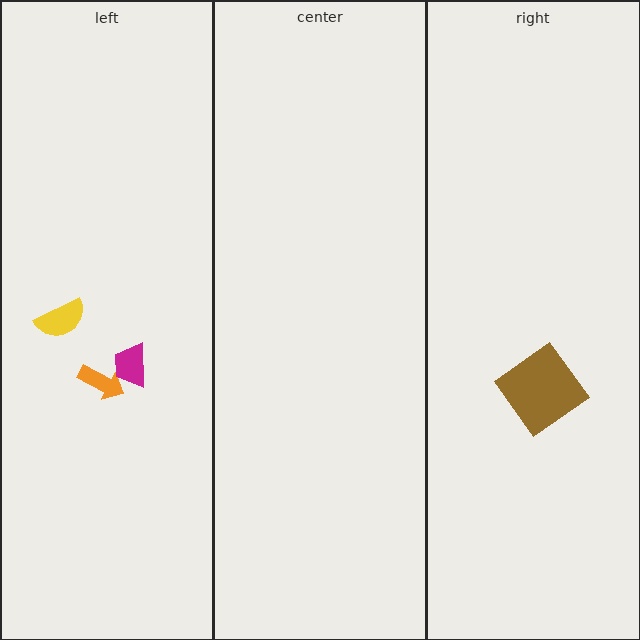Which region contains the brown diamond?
The right region.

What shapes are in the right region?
The brown diamond.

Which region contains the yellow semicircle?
The left region.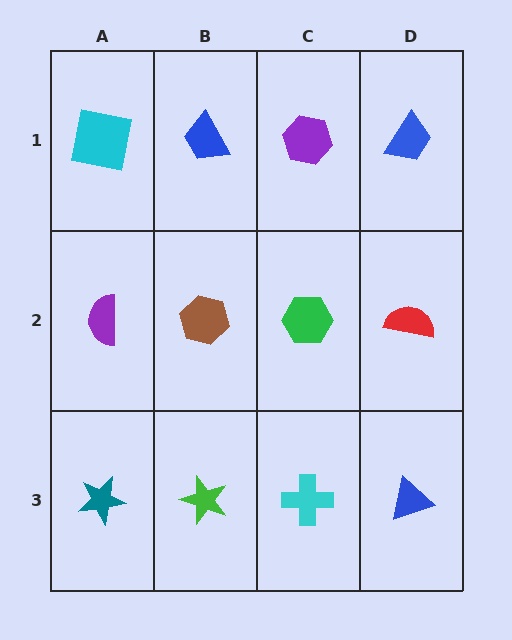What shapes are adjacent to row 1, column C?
A green hexagon (row 2, column C), a blue trapezoid (row 1, column B), a blue trapezoid (row 1, column D).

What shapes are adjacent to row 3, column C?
A green hexagon (row 2, column C), a green star (row 3, column B), a blue triangle (row 3, column D).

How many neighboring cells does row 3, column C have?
3.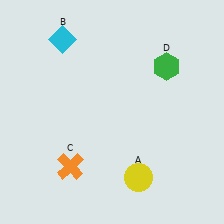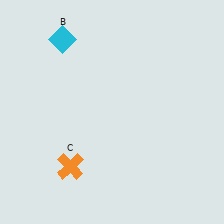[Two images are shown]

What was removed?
The yellow circle (A), the green hexagon (D) were removed in Image 2.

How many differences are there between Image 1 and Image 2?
There are 2 differences between the two images.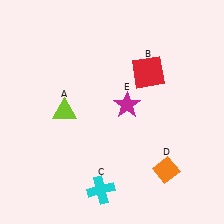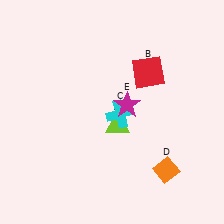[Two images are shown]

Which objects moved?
The objects that moved are: the lime triangle (A), the cyan cross (C).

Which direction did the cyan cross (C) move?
The cyan cross (C) moved up.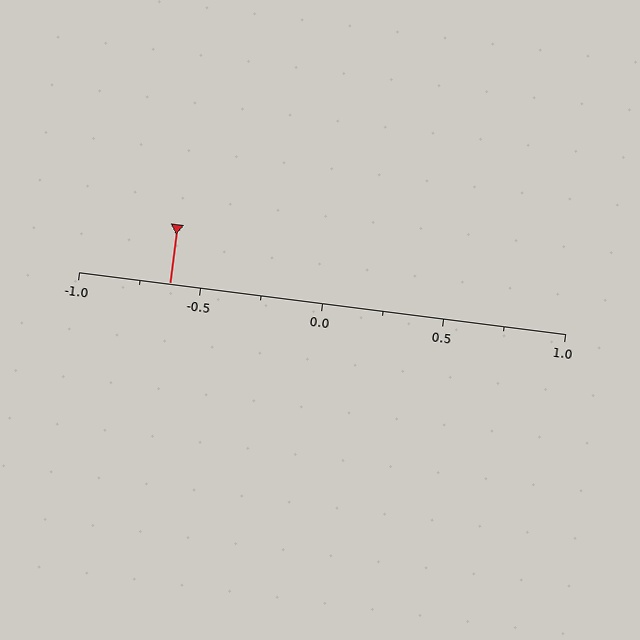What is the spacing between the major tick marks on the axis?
The major ticks are spaced 0.5 apart.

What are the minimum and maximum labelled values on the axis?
The axis runs from -1.0 to 1.0.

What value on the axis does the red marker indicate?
The marker indicates approximately -0.62.